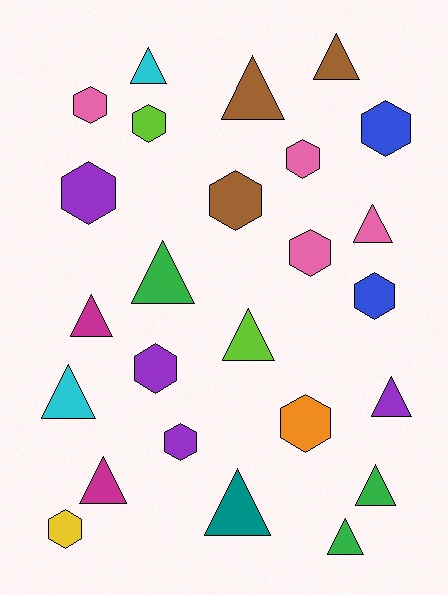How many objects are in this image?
There are 25 objects.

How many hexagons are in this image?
There are 12 hexagons.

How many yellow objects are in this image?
There is 1 yellow object.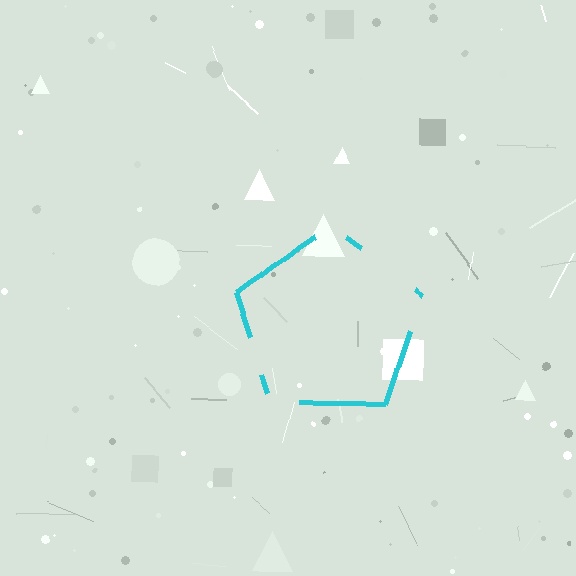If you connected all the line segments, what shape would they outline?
They would outline a pentagon.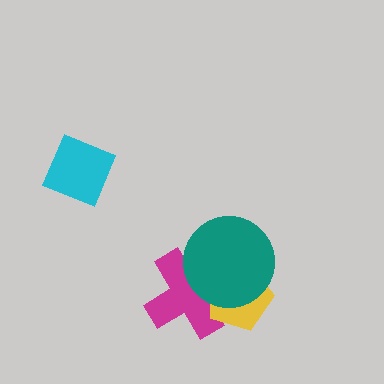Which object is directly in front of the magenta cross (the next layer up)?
The yellow pentagon is directly in front of the magenta cross.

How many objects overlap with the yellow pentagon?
2 objects overlap with the yellow pentagon.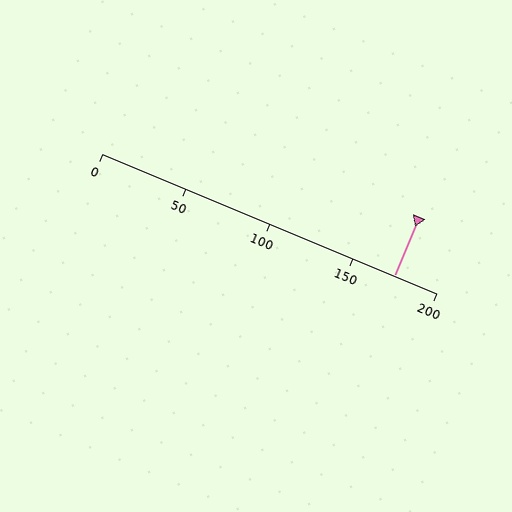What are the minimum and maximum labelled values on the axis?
The axis runs from 0 to 200.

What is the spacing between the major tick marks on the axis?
The major ticks are spaced 50 apart.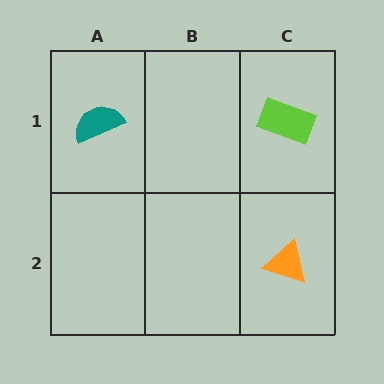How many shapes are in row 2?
1 shape.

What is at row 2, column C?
An orange triangle.